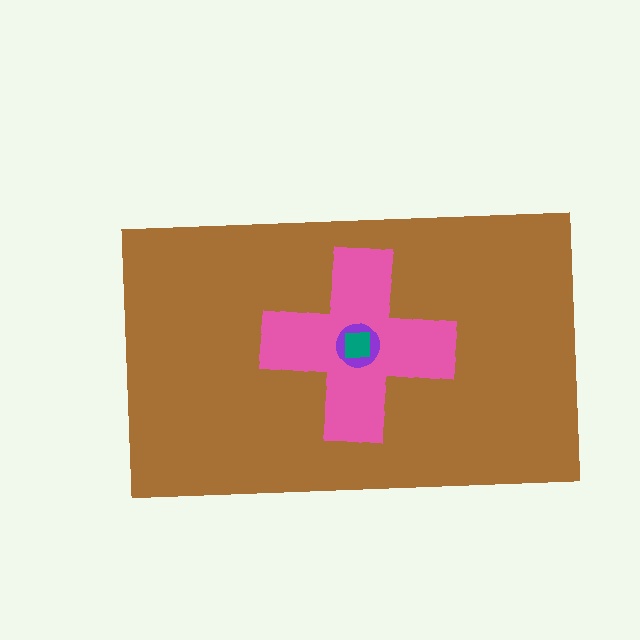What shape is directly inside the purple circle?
The teal square.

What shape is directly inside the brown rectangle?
The pink cross.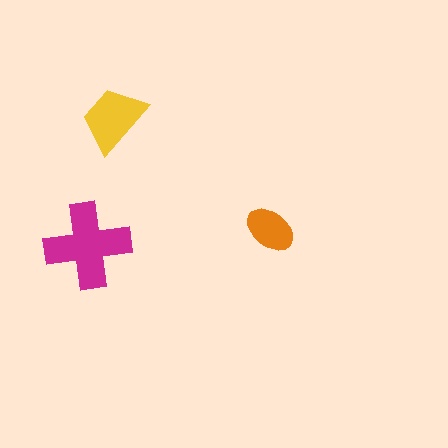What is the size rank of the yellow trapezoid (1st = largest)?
2nd.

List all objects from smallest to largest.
The orange ellipse, the yellow trapezoid, the magenta cross.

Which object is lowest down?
The magenta cross is bottommost.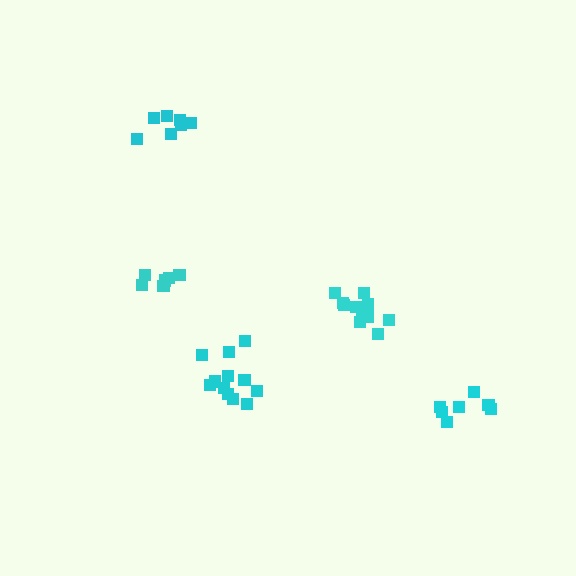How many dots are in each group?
Group 1: 7 dots, Group 2: 11 dots, Group 3: 12 dots, Group 4: 6 dots, Group 5: 7 dots (43 total).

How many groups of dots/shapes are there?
There are 5 groups.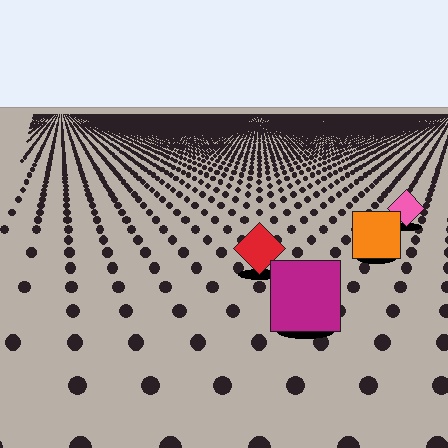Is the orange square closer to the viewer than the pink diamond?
Yes. The orange square is closer — you can tell from the texture gradient: the ground texture is coarser near it.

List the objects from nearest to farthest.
From nearest to farthest: the magenta square, the red diamond, the orange square, the pink diamond.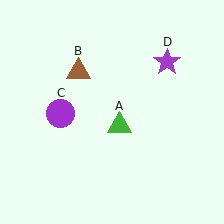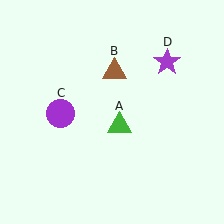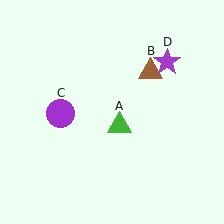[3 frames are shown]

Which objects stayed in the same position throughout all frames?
Green triangle (object A) and purple circle (object C) and purple star (object D) remained stationary.